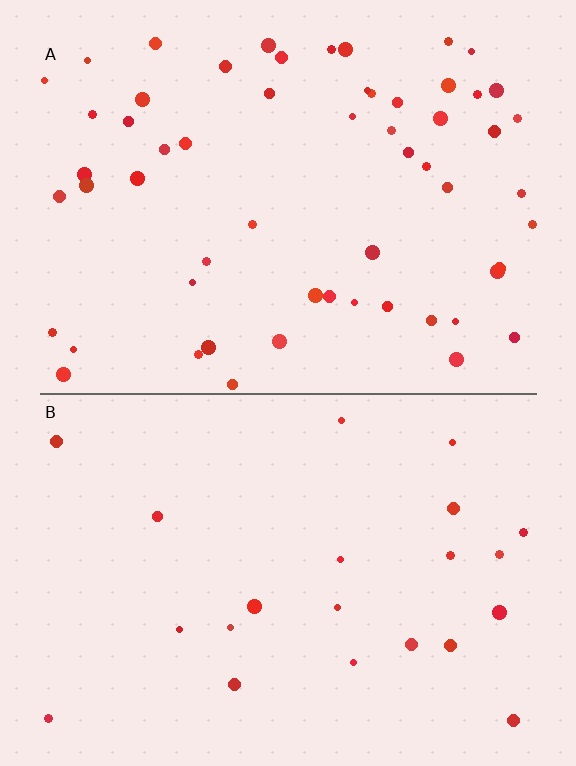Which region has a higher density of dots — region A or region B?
A (the top).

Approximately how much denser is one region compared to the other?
Approximately 2.7× — region A over region B.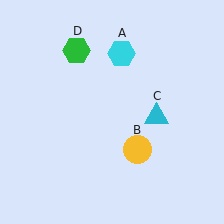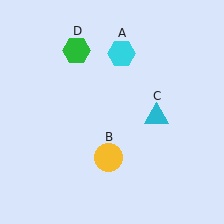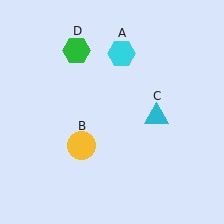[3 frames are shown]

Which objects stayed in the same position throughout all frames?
Cyan hexagon (object A) and cyan triangle (object C) and green hexagon (object D) remained stationary.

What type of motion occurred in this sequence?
The yellow circle (object B) rotated clockwise around the center of the scene.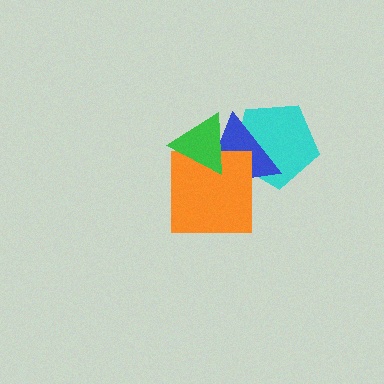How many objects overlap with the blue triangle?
3 objects overlap with the blue triangle.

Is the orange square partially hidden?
Yes, it is partially covered by another shape.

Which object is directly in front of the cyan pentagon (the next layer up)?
The blue triangle is directly in front of the cyan pentagon.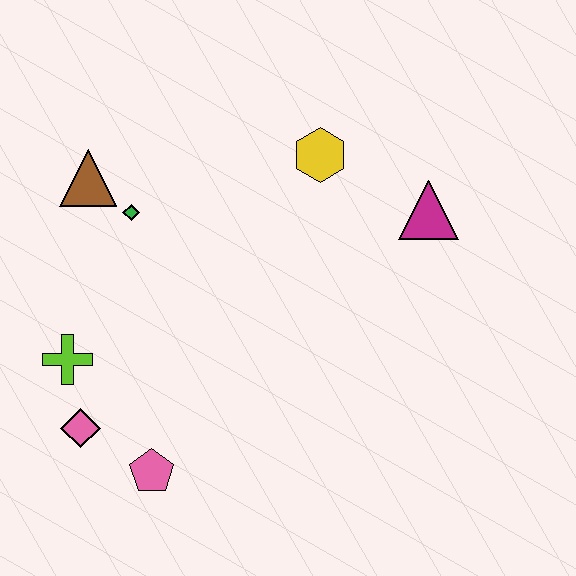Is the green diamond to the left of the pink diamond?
No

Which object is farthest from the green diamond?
The magenta triangle is farthest from the green diamond.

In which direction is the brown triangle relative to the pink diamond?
The brown triangle is above the pink diamond.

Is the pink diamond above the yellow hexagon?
No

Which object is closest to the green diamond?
The brown triangle is closest to the green diamond.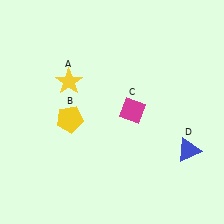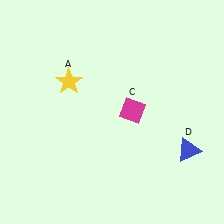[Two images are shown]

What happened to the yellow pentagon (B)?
The yellow pentagon (B) was removed in Image 2. It was in the bottom-left area of Image 1.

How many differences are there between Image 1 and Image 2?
There is 1 difference between the two images.